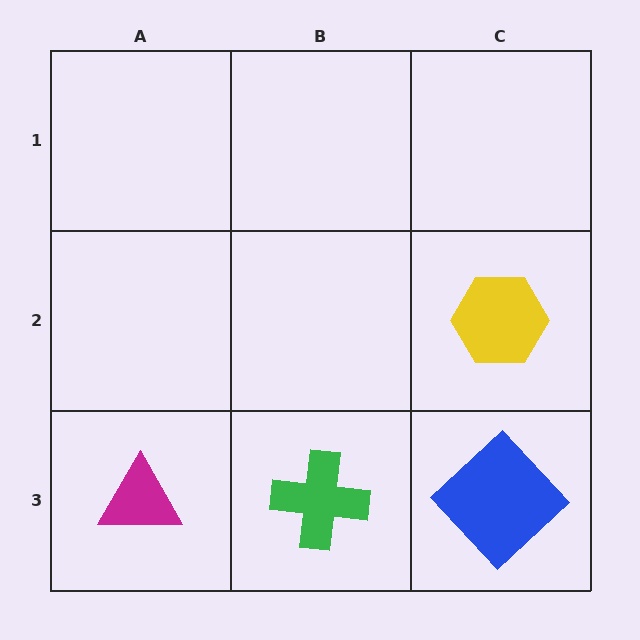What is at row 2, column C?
A yellow hexagon.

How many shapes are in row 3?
3 shapes.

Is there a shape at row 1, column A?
No, that cell is empty.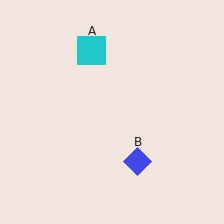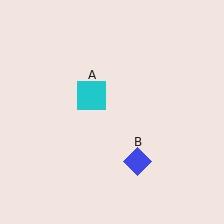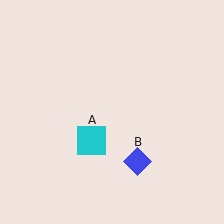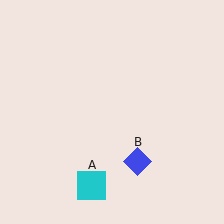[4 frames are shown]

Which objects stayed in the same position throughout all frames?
Blue diamond (object B) remained stationary.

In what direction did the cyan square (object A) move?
The cyan square (object A) moved down.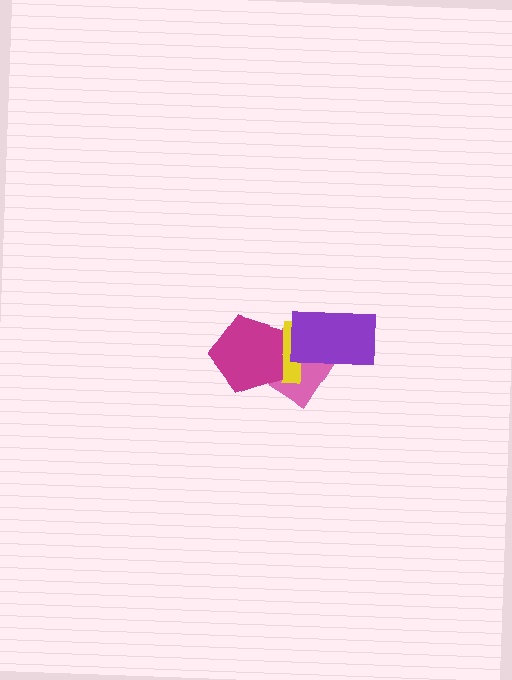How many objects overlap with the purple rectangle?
2 objects overlap with the purple rectangle.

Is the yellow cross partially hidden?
Yes, it is partially covered by another shape.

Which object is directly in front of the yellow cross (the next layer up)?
The purple rectangle is directly in front of the yellow cross.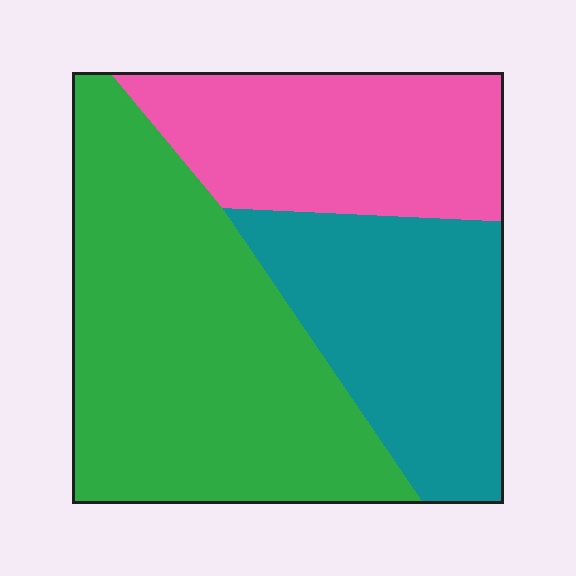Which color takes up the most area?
Green, at roughly 45%.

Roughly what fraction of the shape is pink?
Pink takes up about one quarter (1/4) of the shape.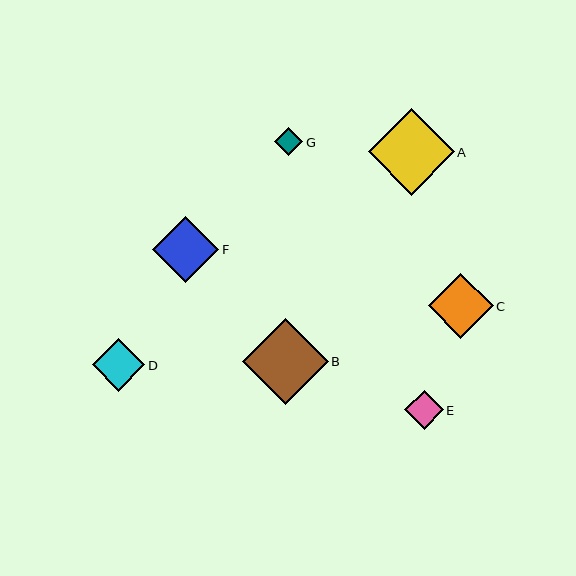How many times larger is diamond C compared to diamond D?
Diamond C is approximately 1.2 times the size of diamond D.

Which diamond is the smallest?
Diamond G is the smallest with a size of approximately 28 pixels.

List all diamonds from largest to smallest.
From largest to smallest: A, B, F, C, D, E, G.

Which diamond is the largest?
Diamond A is the largest with a size of approximately 86 pixels.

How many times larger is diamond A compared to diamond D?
Diamond A is approximately 1.6 times the size of diamond D.